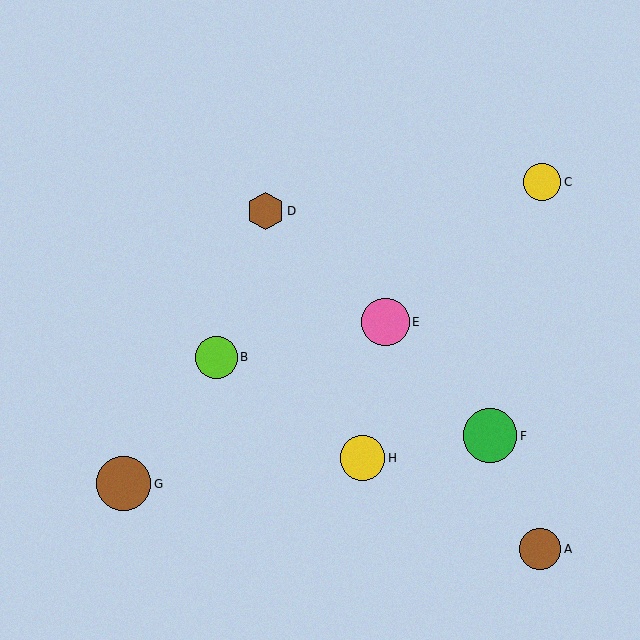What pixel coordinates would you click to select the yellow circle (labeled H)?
Click at (363, 458) to select the yellow circle H.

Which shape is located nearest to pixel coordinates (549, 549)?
The brown circle (labeled A) at (540, 549) is nearest to that location.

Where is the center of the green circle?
The center of the green circle is at (490, 436).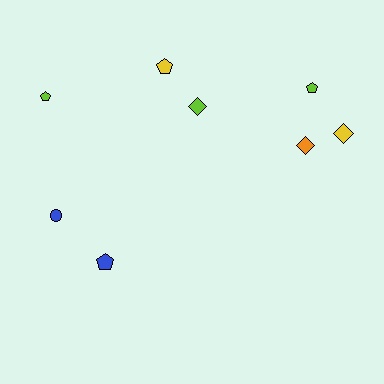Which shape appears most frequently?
Pentagon, with 4 objects.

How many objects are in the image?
There are 8 objects.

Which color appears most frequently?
Lime, with 3 objects.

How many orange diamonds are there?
There is 1 orange diamond.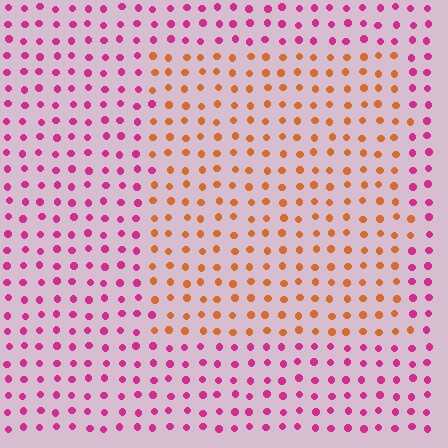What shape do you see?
I see a rectangle.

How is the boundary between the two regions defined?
The boundary is defined purely by a slight shift in hue (about 59 degrees). Spacing, size, and orientation are identical on both sides.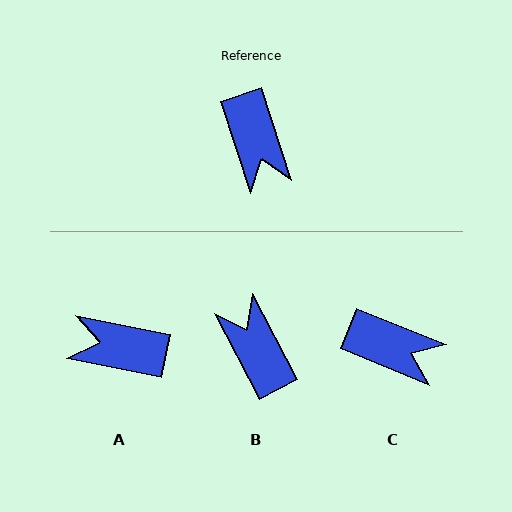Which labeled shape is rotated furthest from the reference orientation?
B, about 170 degrees away.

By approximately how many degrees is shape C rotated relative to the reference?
Approximately 50 degrees counter-clockwise.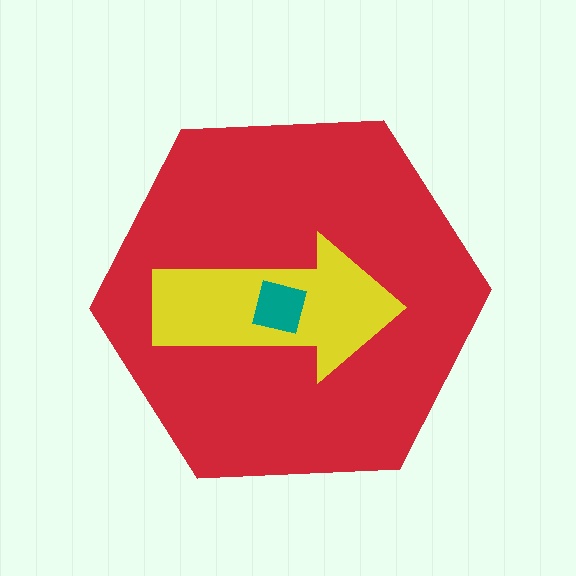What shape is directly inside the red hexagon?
The yellow arrow.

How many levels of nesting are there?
3.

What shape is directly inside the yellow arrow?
The teal square.